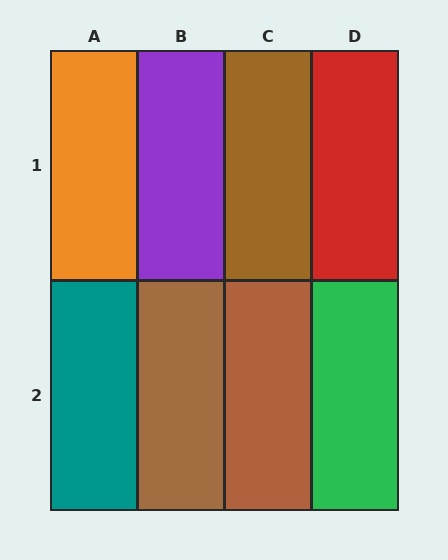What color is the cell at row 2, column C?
Brown.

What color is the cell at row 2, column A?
Teal.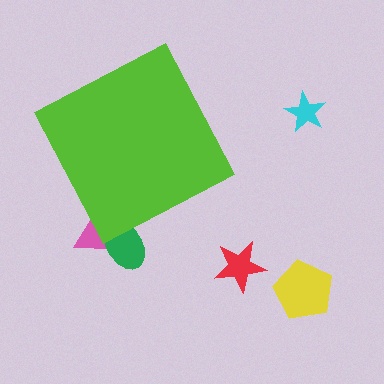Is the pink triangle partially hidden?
Yes, the pink triangle is partially hidden behind the lime diamond.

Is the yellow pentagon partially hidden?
No, the yellow pentagon is fully visible.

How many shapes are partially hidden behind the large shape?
2 shapes are partially hidden.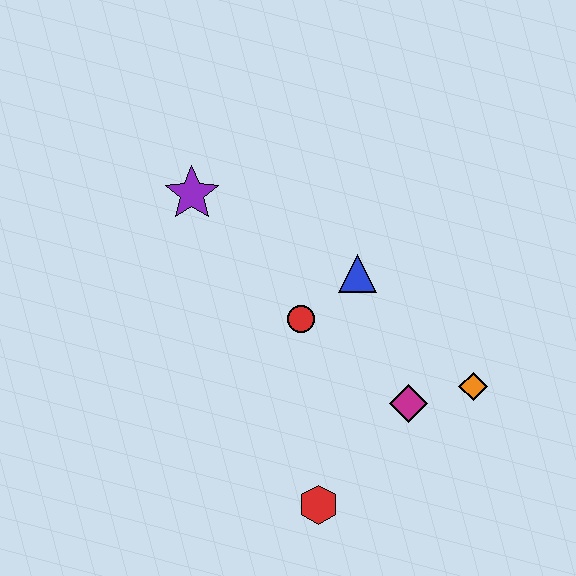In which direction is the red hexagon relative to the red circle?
The red hexagon is below the red circle.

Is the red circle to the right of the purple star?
Yes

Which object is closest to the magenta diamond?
The orange diamond is closest to the magenta diamond.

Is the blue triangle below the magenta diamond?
No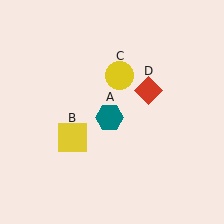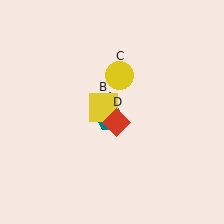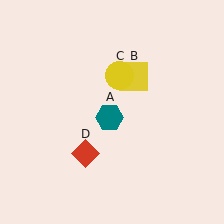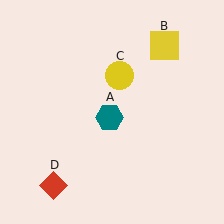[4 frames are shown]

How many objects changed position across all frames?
2 objects changed position: yellow square (object B), red diamond (object D).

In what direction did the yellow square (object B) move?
The yellow square (object B) moved up and to the right.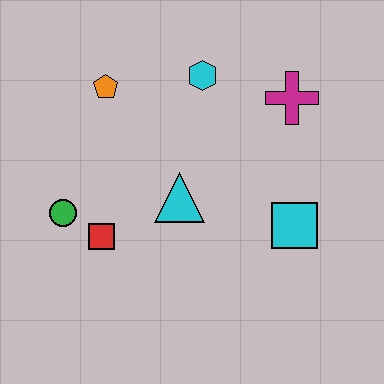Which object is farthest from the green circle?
The magenta cross is farthest from the green circle.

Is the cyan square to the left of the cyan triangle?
No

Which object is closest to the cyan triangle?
The red square is closest to the cyan triangle.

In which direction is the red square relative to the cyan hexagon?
The red square is below the cyan hexagon.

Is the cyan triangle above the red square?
Yes